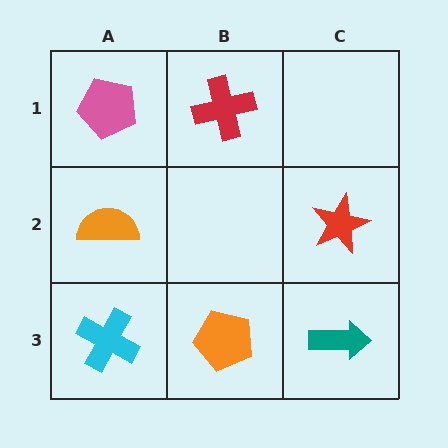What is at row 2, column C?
A red star.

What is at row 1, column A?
A pink pentagon.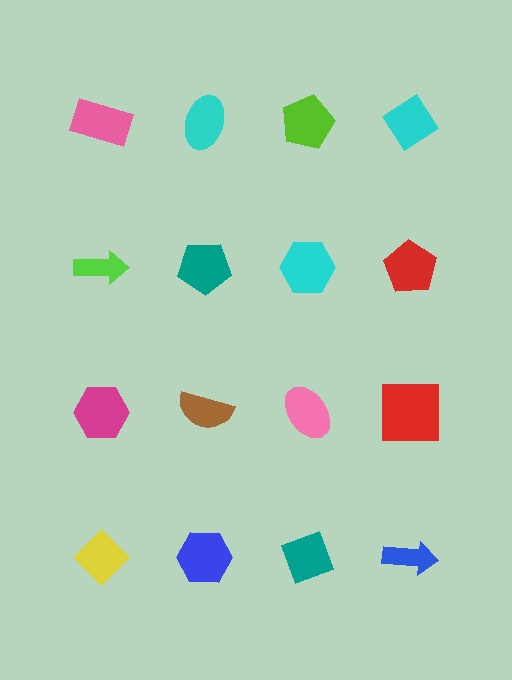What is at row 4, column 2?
A blue hexagon.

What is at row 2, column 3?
A cyan hexagon.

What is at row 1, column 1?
A pink rectangle.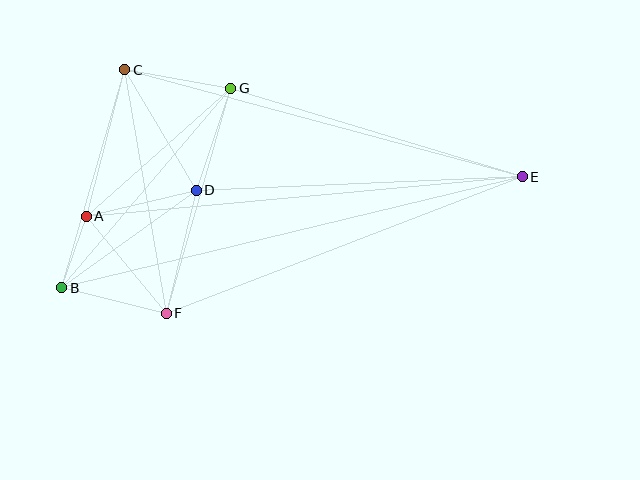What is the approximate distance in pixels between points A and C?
The distance between A and C is approximately 152 pixels.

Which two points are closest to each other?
Points A and B are closest to each other.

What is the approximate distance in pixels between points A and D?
The distance between A and D is approximately 113 pixels.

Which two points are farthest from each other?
Points B and E are farthest from each other.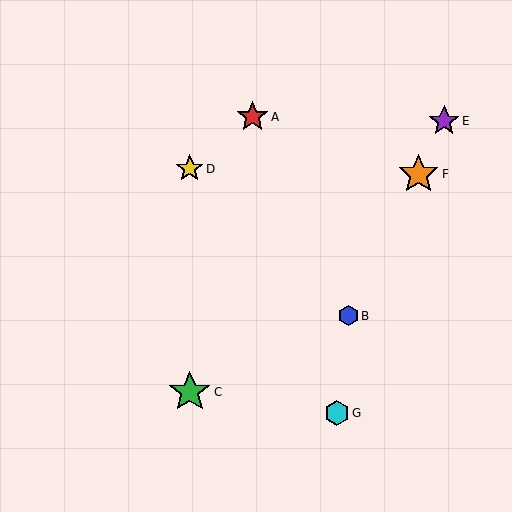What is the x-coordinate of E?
Object E is at x≈444.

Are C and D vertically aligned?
Yes, both are at x≈190.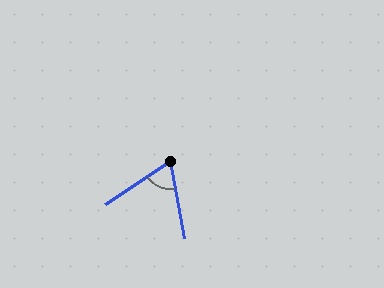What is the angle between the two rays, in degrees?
Approximately 67 degrees.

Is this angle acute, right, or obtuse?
It is acute.